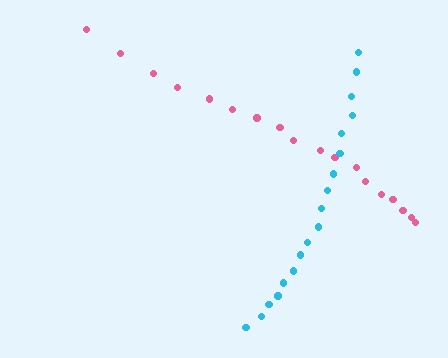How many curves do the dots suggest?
There are 2 distinct paths.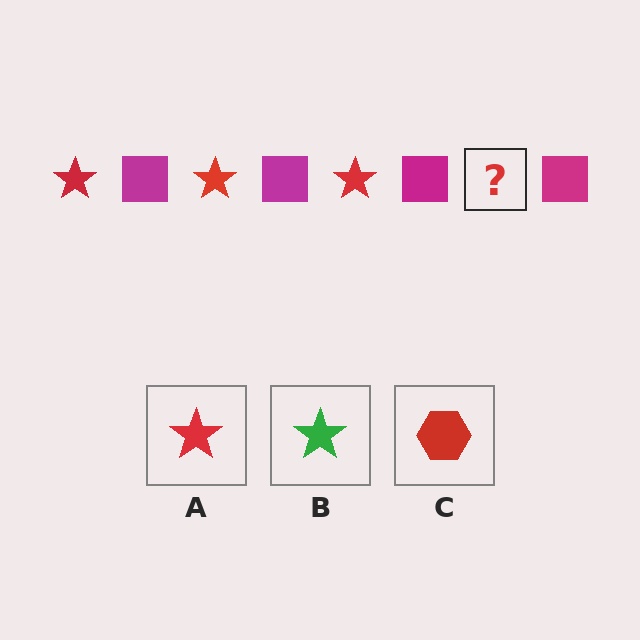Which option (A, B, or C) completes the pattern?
A.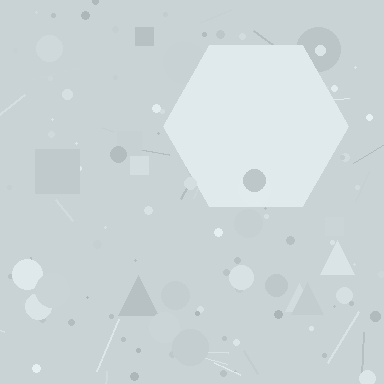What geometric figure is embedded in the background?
A hexagon is embedded in the background.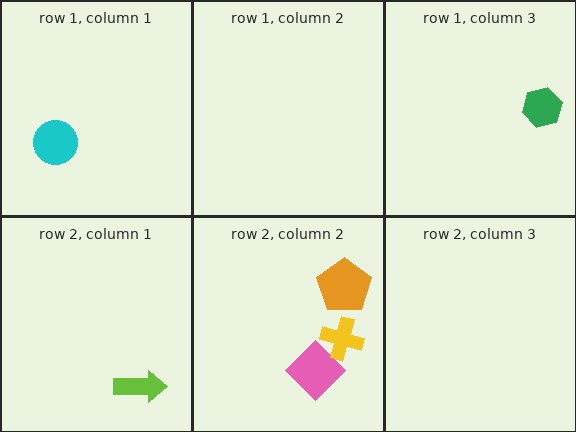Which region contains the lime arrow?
The row 2, column 1 region.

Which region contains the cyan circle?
The row 1, column 1 region.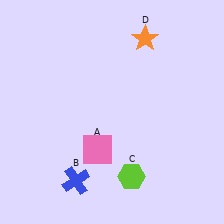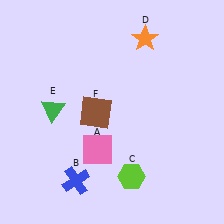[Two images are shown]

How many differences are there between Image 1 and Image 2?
There are 2 differences between the two images.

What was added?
A green triangle (E), a brown square (F) were added in Image 2.